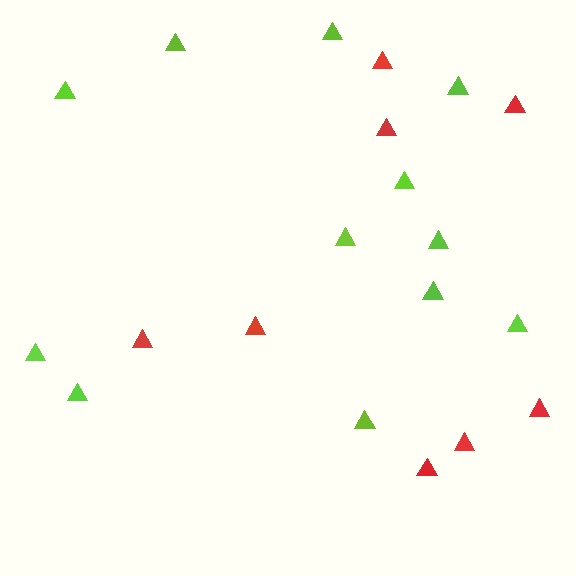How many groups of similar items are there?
There are 2 groups: one group of red triangles (8) and one group of lime triangles (12).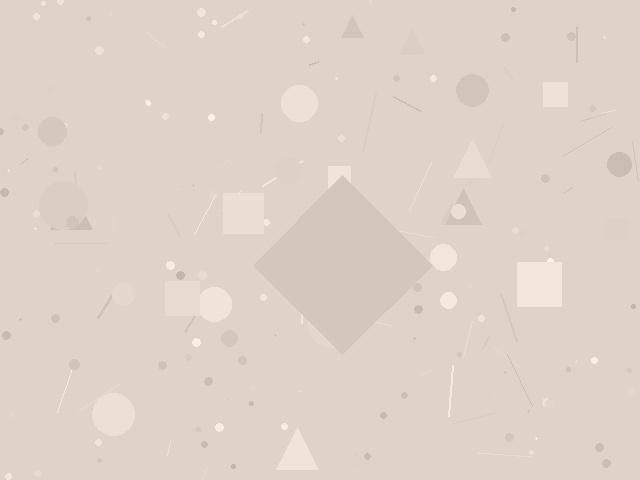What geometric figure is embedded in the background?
A diamond is embedded in the background.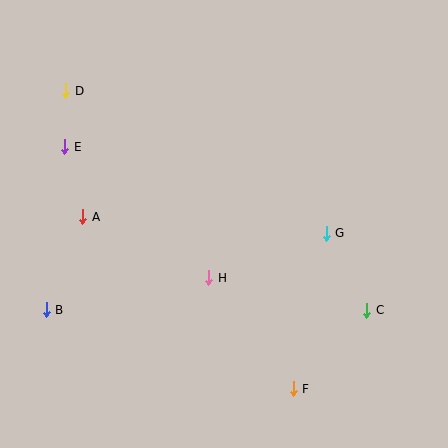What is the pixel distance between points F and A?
The distance between F and A is 272 pixels.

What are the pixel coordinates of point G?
Point G is at (326, 233).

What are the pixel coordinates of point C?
Point C is at (367, 310).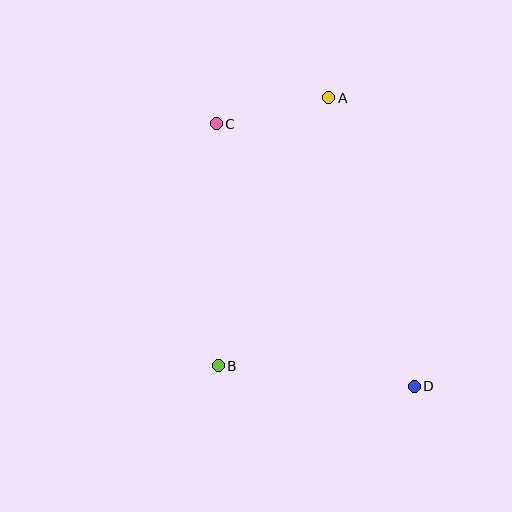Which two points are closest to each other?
Points A and C are closest to each other.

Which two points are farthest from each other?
Points C and D are farthest from each other.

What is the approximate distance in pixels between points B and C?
The distance between B and C is approximately 242 pixels.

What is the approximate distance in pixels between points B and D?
The distance between B and D is approximately 197 pixels.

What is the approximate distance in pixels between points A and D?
The distance between A and D is approximately 301 pixels.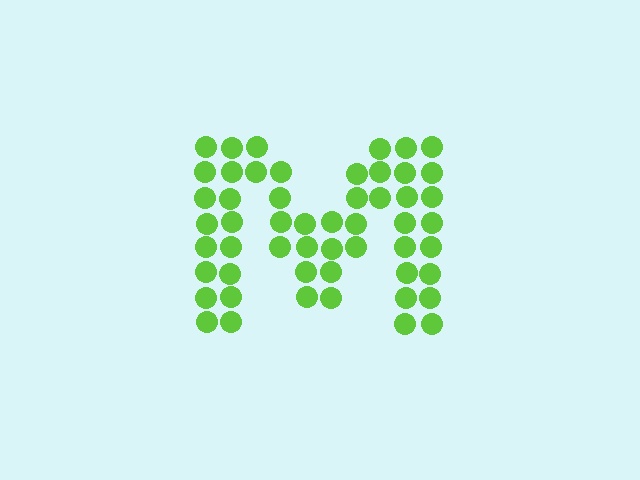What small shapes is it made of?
It is made of small circles.